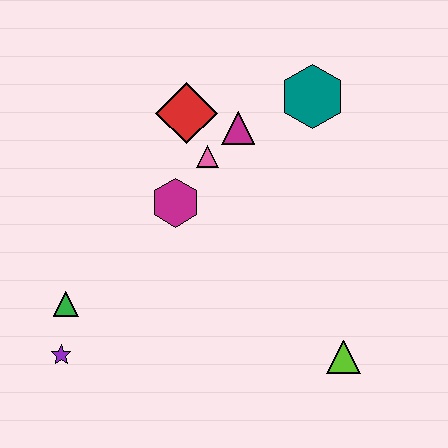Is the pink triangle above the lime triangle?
Yes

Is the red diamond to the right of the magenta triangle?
No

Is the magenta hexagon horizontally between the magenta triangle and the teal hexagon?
No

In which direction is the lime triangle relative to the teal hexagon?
The lime triangle is below the teal hexagon.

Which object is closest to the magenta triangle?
The pink triangle is closest to the magenta triangle.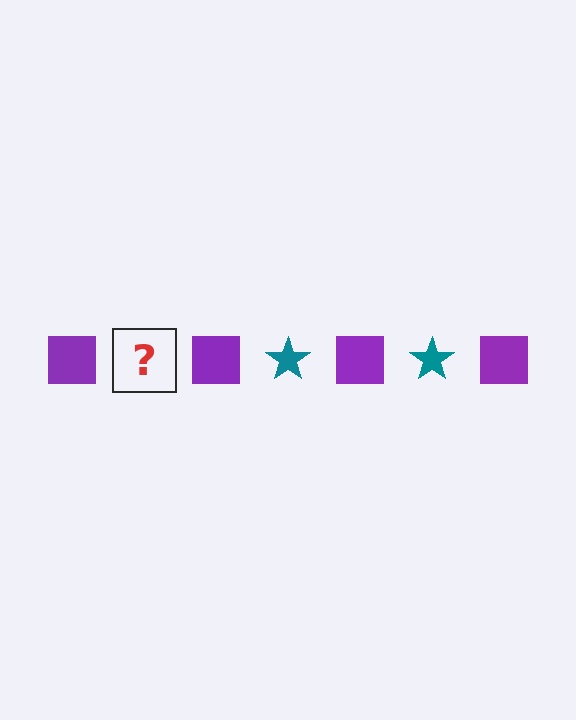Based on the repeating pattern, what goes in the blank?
The blank should be a teal star.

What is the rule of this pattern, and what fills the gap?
The rule is that the pattern alternates between purple square and teal star. The gap should be filled with a teal star.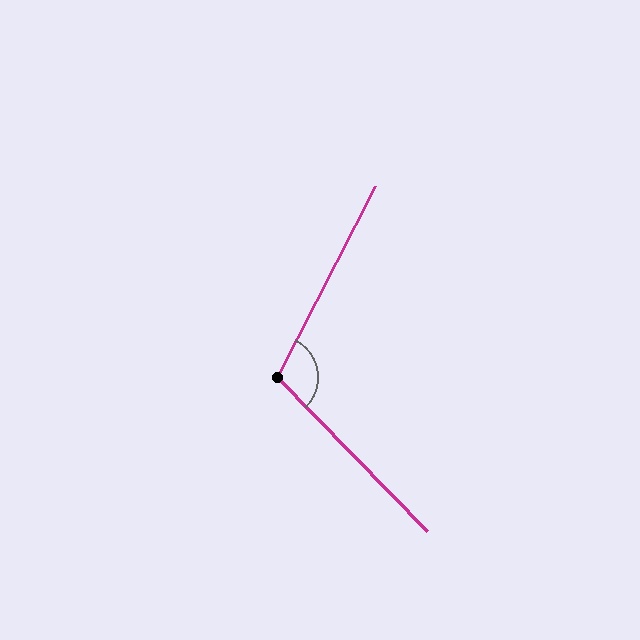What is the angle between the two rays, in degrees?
Approximately 108 degrees.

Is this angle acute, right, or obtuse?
It is obtuse.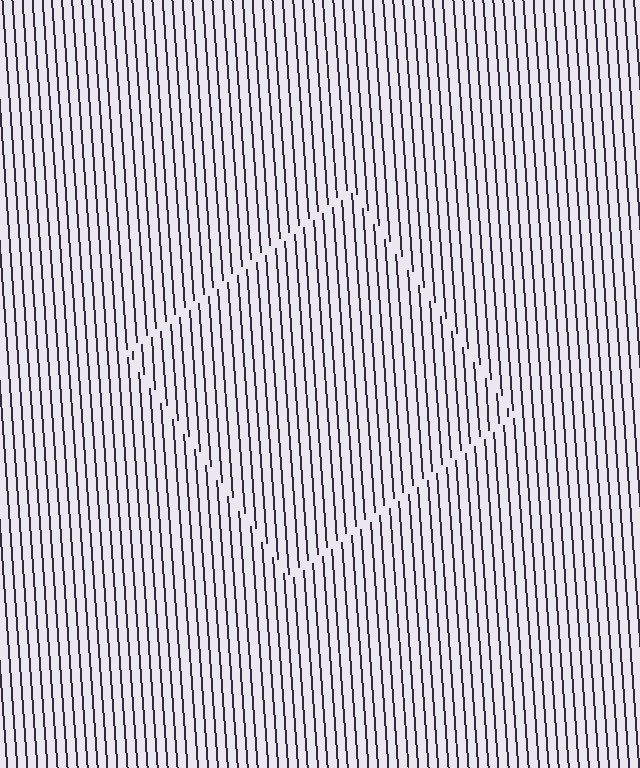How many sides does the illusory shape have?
4 sides — the line-ends trace a square.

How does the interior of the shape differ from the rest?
The interior of the shape contains the same grating, shifted by half a period — the contour is defined by the phase discontinuity where line-ends from the inner and outer gratings abut.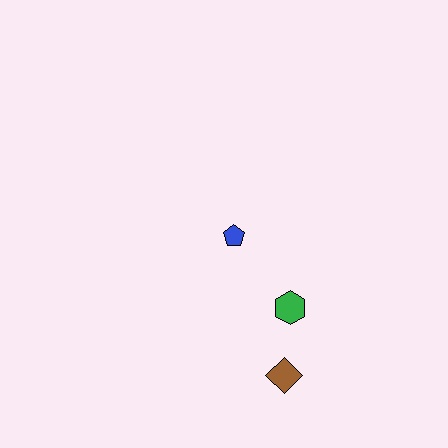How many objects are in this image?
There are 3 objects.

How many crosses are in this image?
There are no crosses.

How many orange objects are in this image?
There are no orange objects.